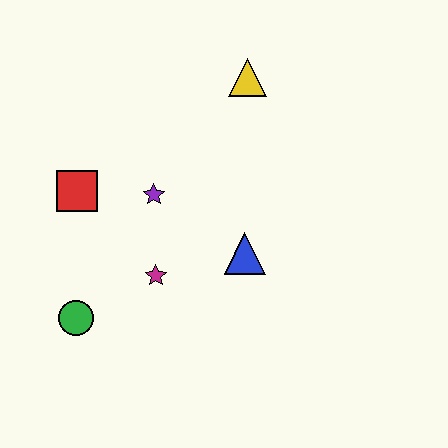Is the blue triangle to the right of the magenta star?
Yes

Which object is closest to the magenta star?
The purple star is closest to the magenta star.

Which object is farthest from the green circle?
The yellow triangle is farthest from the green circle.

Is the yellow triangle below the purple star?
No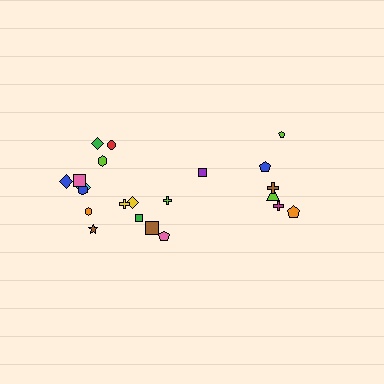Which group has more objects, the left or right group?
The left group.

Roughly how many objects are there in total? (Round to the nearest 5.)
Roughly 20 objects in total.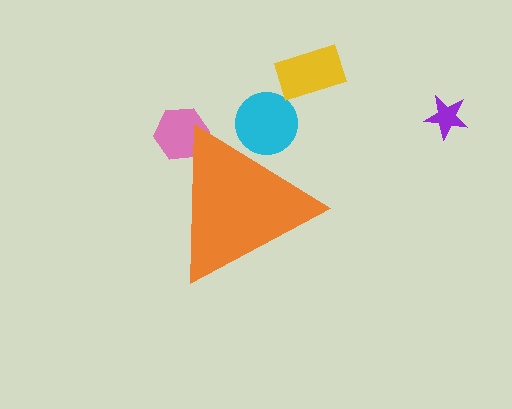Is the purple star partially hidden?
No, the purple star is fully visible.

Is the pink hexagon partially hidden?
Yes, the pink hexagon is partially hidden behind the orange triangle.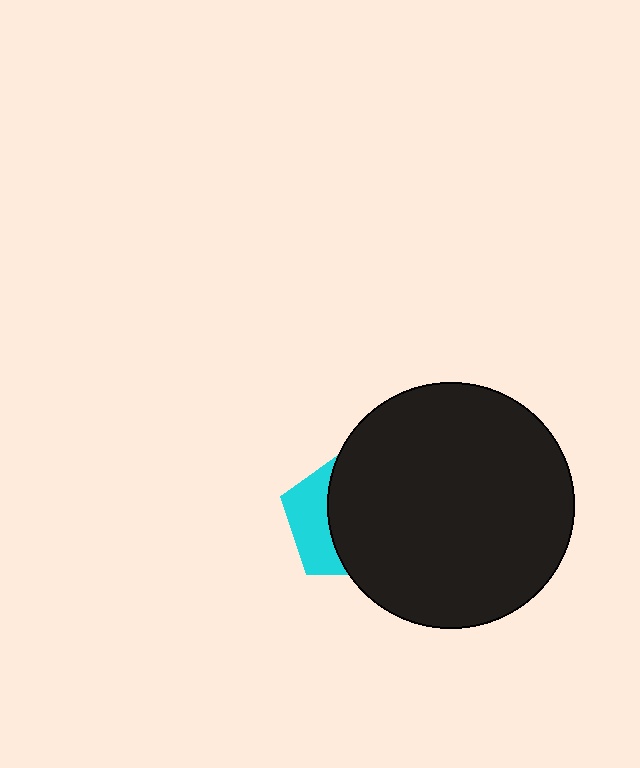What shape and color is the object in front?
The object in front is a black circle.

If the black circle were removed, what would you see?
You would see the complete cyan pentagon.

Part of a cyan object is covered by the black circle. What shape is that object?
It is a pentagon.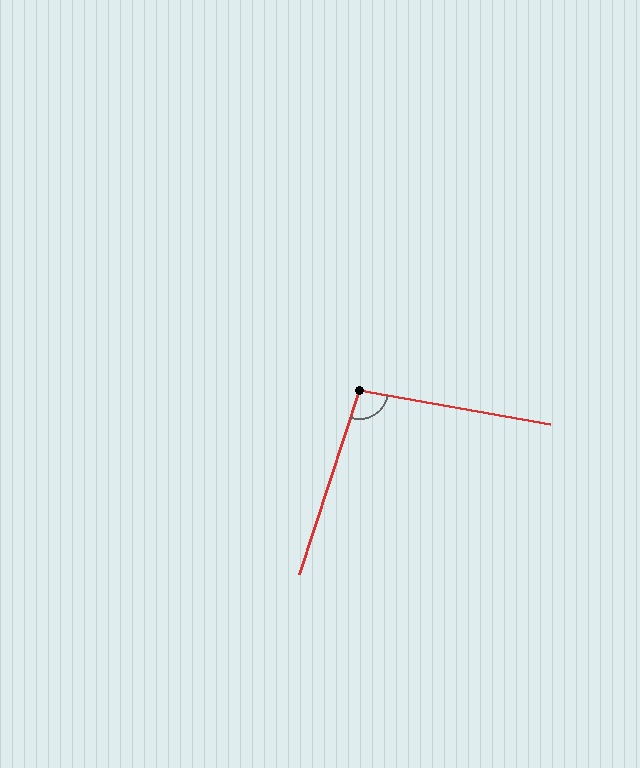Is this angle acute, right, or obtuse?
It is obtuse.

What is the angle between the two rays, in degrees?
Approximately 98 degrees.